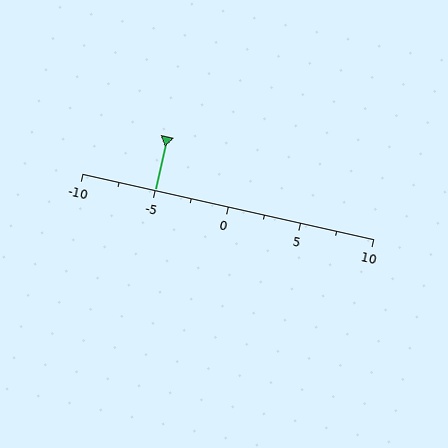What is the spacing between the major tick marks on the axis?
The major ticks are spaced 5 apart.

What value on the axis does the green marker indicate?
The marker indicates approximately -5.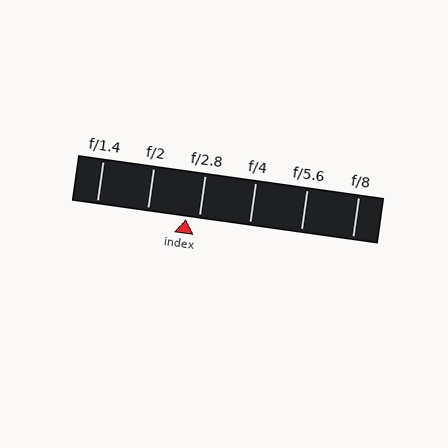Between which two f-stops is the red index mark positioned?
The index mark is between f/2 and f/2.8.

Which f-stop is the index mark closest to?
The index mark is closest to f/2.8.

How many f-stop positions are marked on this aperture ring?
There are 6 f-stop positions marked.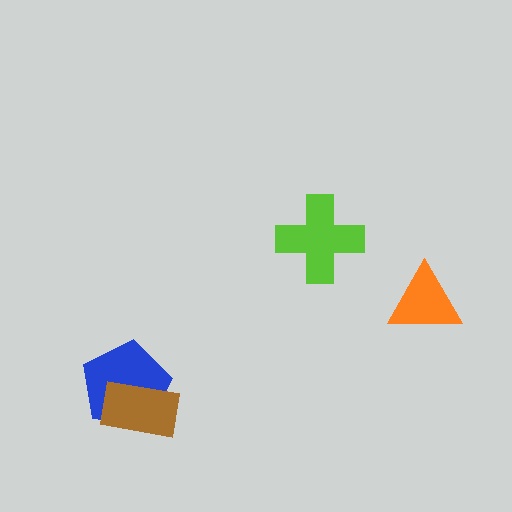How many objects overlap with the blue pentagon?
1 object overlaps with the blue pentagon.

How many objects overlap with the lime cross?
0 objects overlap with the lime cross.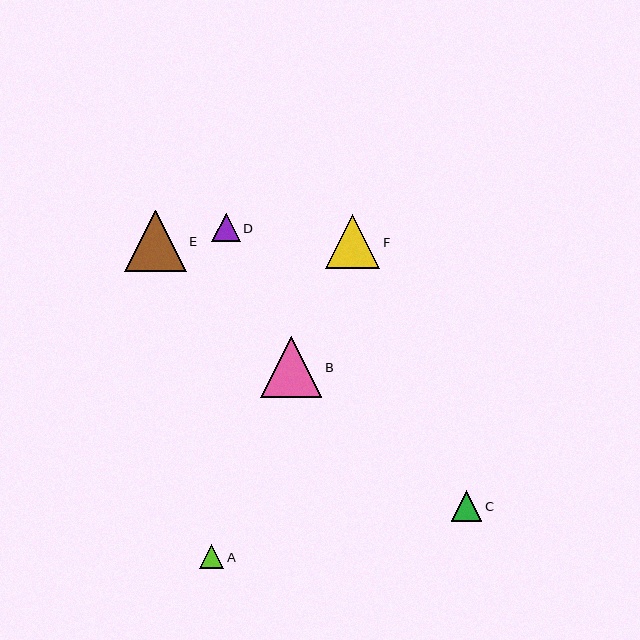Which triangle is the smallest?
Triangle A is the smallest with a size of approximately 24 pixels.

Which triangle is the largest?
Triangle E is the largest with a size of approximately 61 pixels.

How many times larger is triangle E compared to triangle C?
Triangle E is approximately 2.0 times the size of triangle C.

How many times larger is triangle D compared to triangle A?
Triangle D is approximately 1.2 times the size of triangle A.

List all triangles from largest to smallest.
From largest to smallest: E, B, F, C, D, A.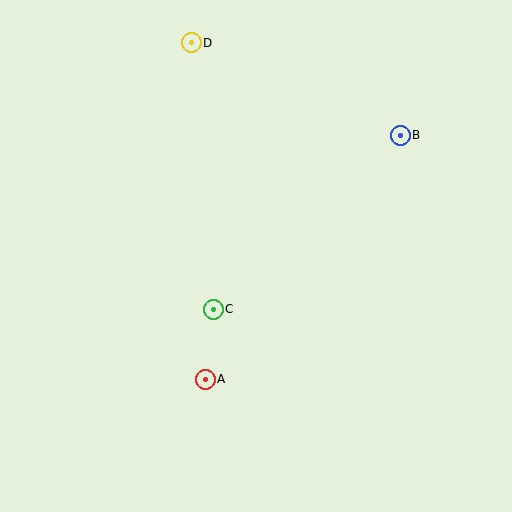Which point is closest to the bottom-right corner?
Point A is closest to the bottom-right corner.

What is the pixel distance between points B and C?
The distance between B and C is 255 pixels.